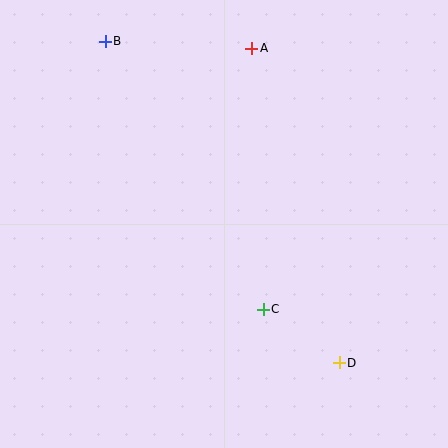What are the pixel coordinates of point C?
Point C is at (263, 309).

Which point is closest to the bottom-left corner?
Point C is closest to the bottom-left corner.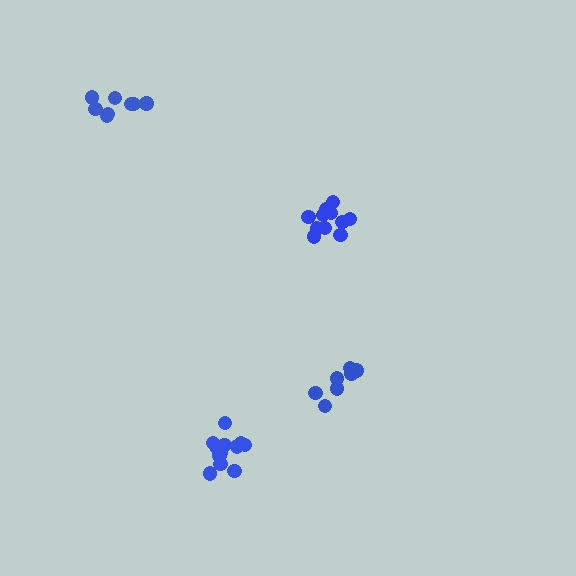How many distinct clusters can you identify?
There are 4 distinct clusters.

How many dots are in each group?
Group 1: 12 dots, Group 2: 12 dots, Group 3: 8 dots, Group 4: 7 dots (39 total).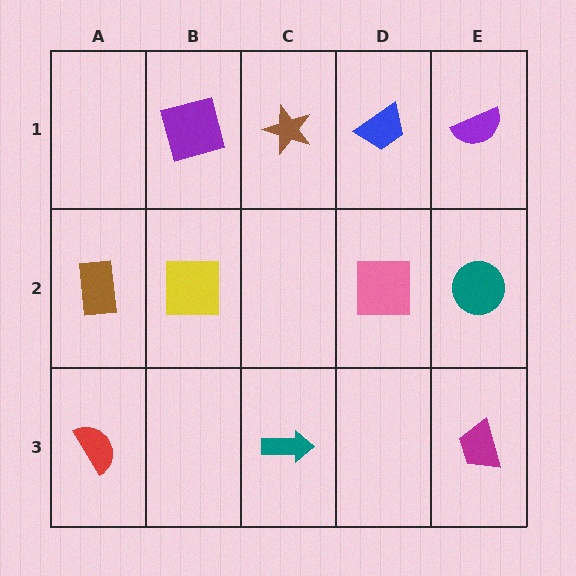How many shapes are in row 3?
3 shapes.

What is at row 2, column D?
A pink square.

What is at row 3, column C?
A teal arrow.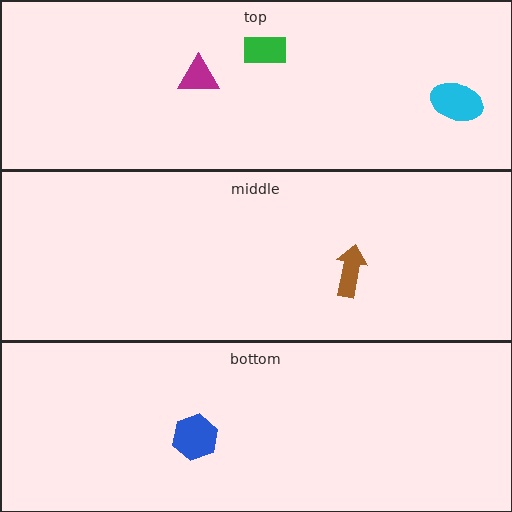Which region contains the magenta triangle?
The top region.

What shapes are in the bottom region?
The blue hexagon.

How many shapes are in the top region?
3.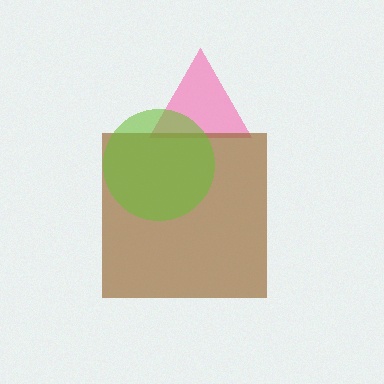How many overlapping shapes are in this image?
There are 3 overlapping shapes in the image.